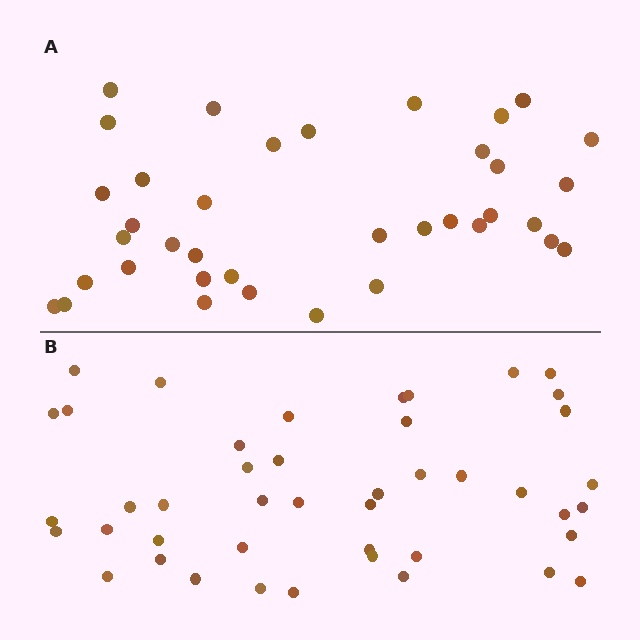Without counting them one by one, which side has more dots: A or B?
Region B (the bottom region) has more dots.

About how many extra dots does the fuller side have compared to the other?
Region B has roughly 8 or so more dots than region A.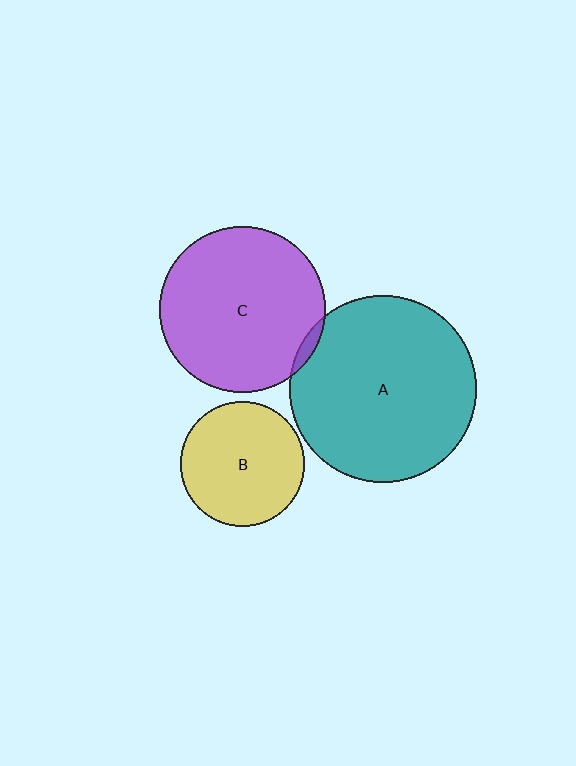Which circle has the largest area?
Circle A (teal).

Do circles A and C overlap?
Yes.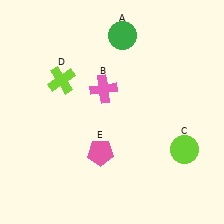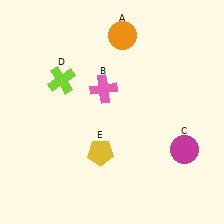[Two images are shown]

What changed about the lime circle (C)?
In Image 1, C is lime. In Image 2, it changed to magenta.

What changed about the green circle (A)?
In Image 1, A is green. In Image 2, it changed to orange.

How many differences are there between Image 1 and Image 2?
There are 3 differences between the two images.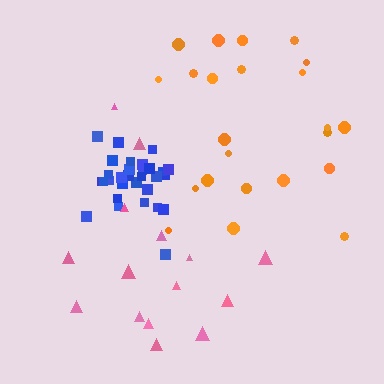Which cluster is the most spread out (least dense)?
Pink.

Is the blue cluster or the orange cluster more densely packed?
Blue.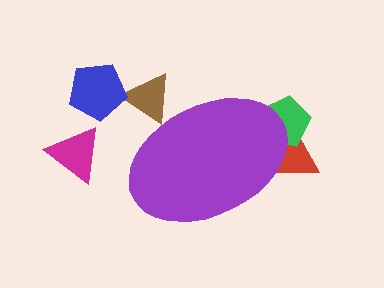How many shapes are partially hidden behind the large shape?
3 shapes are partially hidden.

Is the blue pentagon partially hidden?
No, the blue pentagon is fully visible.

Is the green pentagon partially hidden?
Yes, the green pentagon is partially hidden behind the purple ellipse.